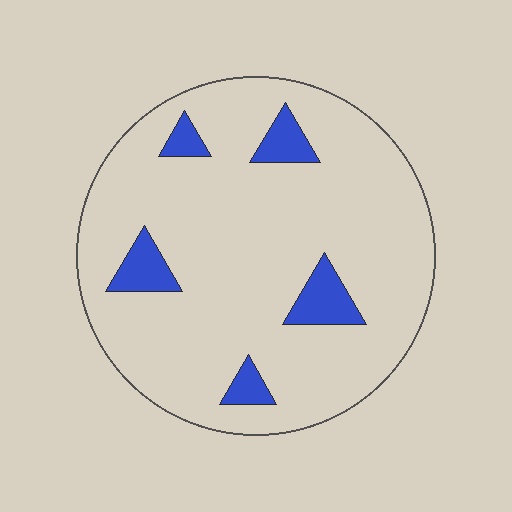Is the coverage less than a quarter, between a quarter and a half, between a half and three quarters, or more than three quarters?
Less than a quarter.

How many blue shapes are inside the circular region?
5.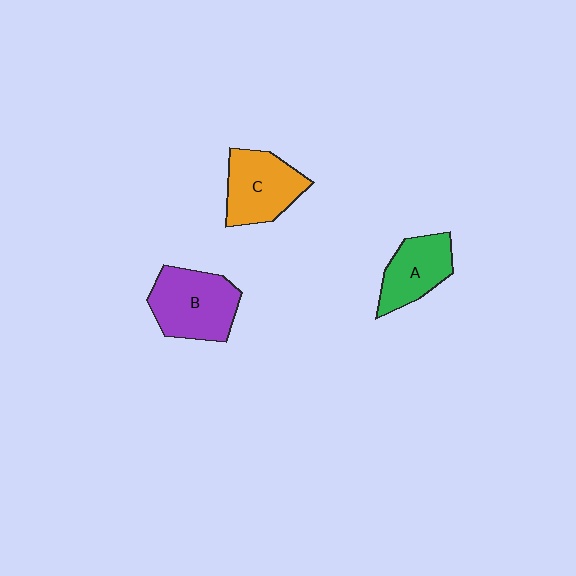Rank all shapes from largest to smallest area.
From largest to smallest: B (purple), C (orange), A (green).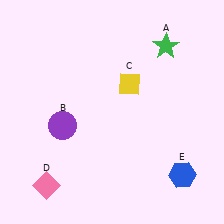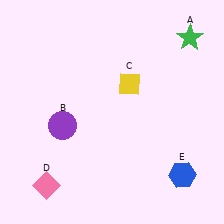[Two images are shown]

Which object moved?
The green star (A) moved right.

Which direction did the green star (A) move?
The green star (A) moved right.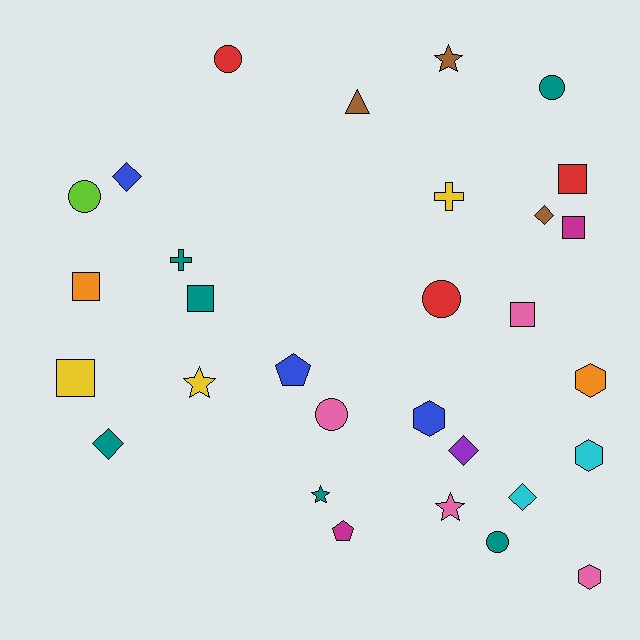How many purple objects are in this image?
There is 1 purple object.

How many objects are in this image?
There are 30 objects.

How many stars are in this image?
There are 4 stars.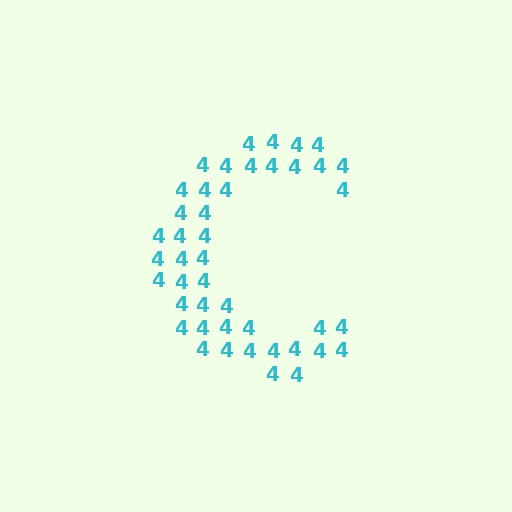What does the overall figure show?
The overall figure shows the letter C.